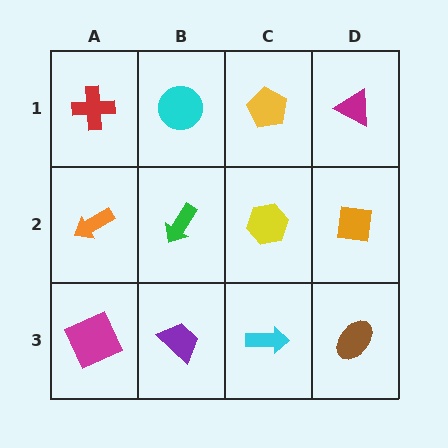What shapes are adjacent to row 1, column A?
An orange arrow (row 2, column A), a cyan circle (row 1, column B).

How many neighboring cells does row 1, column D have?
2.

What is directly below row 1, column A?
An orange arrow.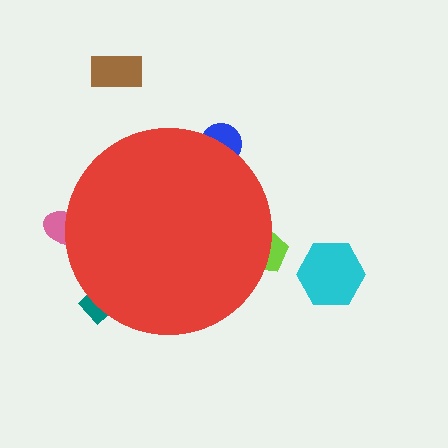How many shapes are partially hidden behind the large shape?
4 shapes are partially hidden.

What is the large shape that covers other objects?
A red circle.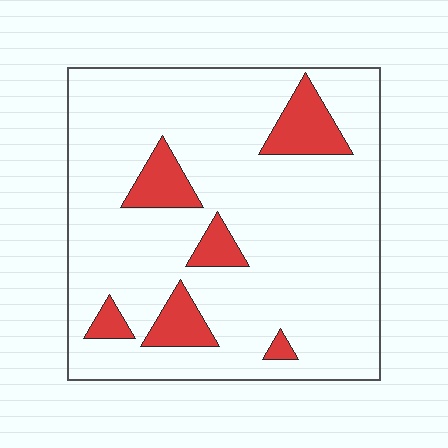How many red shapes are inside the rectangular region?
6.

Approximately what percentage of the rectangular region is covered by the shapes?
Approximately 15%.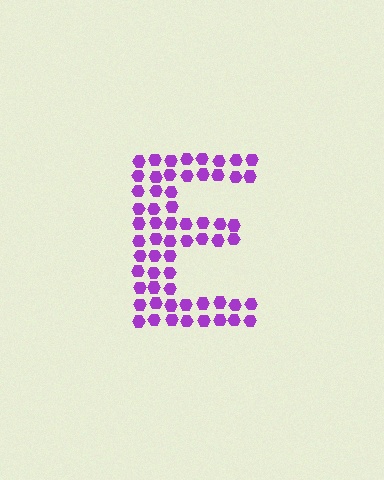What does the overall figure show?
The overall figure shows the letter E.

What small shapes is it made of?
It is made of small hexagons.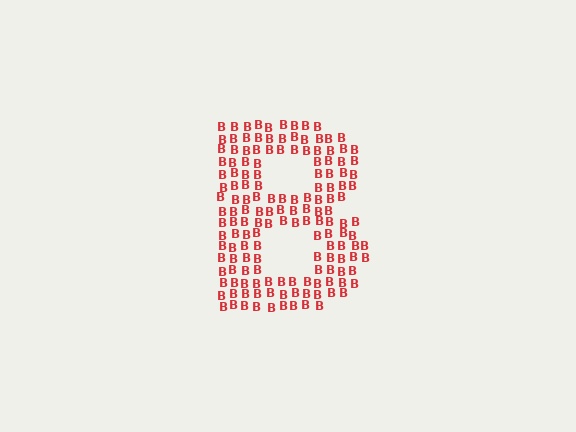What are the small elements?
The small elements are letter B's.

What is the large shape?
The large shape is the letter B.